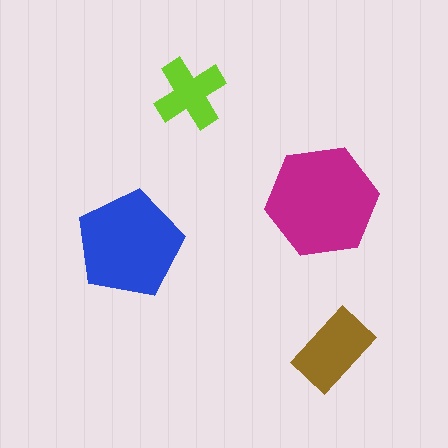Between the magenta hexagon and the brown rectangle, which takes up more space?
The magenta hexagon.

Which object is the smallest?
The lime cross.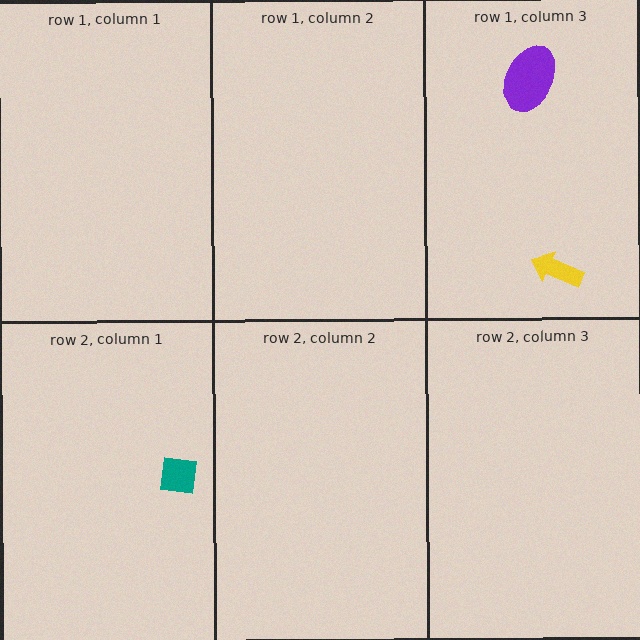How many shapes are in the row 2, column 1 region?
1.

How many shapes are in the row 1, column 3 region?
2.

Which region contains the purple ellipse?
The row 1, column 3 region.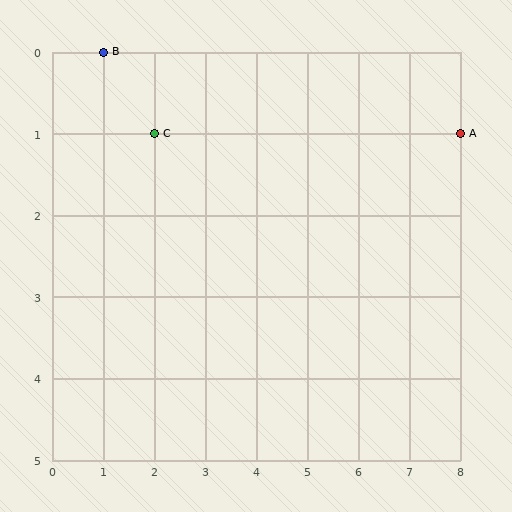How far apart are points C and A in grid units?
Points C and A are 6 columns apart.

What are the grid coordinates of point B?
Point B is at grid coordinates (1, 0).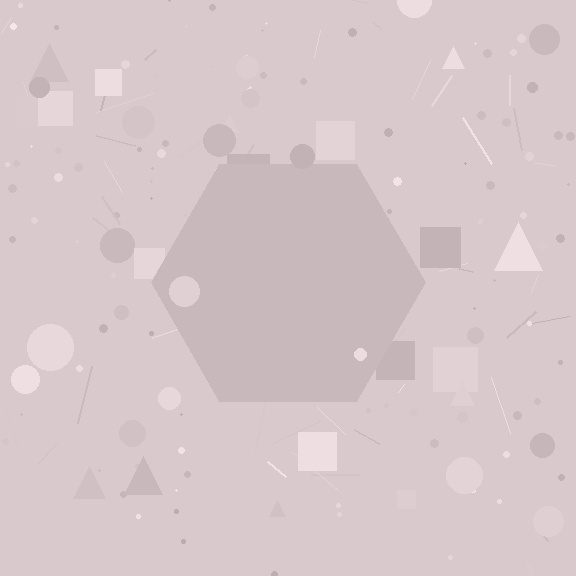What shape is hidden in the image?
A hexagon is hidden in the image.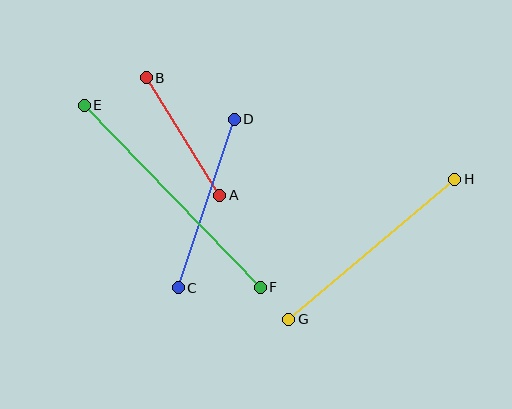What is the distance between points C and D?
The distance is approximately 177 pixels.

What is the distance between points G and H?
The distance is approximately 217 pixels.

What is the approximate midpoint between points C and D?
The midpoint is at approximately (206, 204) pixels.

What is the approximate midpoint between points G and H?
The midpoint is at approximately (372, 249) pixels.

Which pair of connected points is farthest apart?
Points E and F are farthest apart.